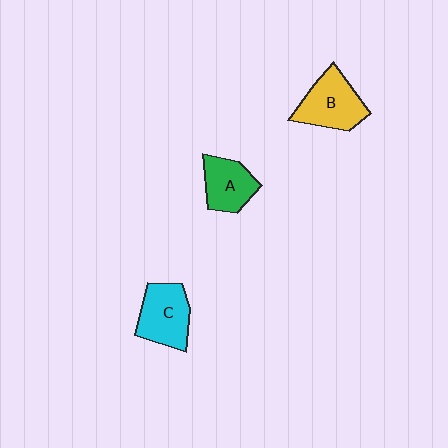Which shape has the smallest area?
Shape A (green).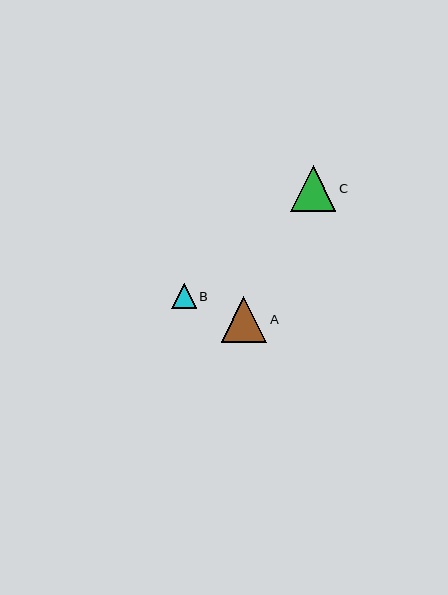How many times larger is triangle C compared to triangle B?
Triangle C is approximately 1.9 times the size of triangle B.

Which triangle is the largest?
Triangle A is the largest with a size of approximately 46 pixels.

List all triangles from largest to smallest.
From largest to smallest: A, C, B.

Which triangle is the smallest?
Triangle B is the smallest with a size of approximately 25 pixels.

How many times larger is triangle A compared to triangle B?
Triangle A is approximately 1.9 times the size of triangle B.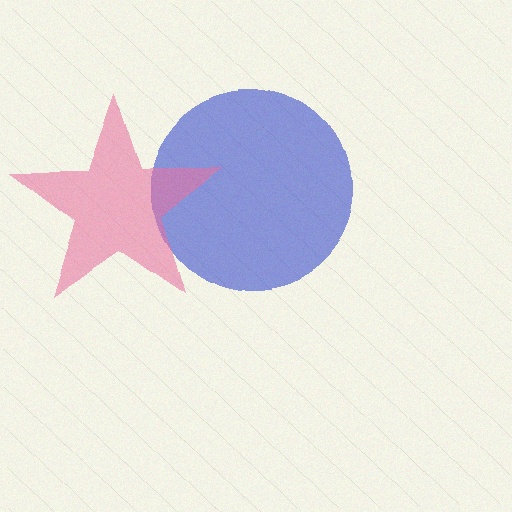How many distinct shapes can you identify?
There are 2 distinct shapes: a blue circle, a pink star.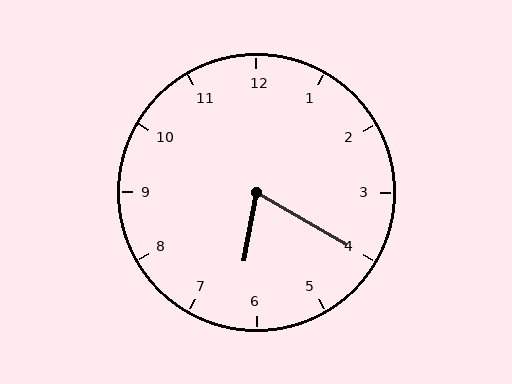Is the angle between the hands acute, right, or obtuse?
It is acute.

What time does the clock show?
6:20.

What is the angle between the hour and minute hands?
Approximately 70 degrees.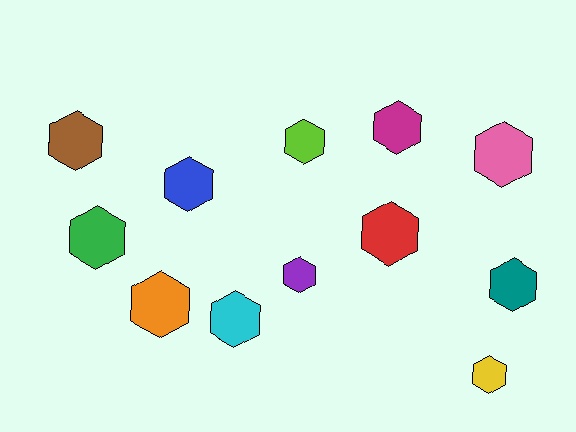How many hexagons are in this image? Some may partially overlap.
There are 12 hexagons.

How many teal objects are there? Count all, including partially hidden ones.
There is 1 teal object.